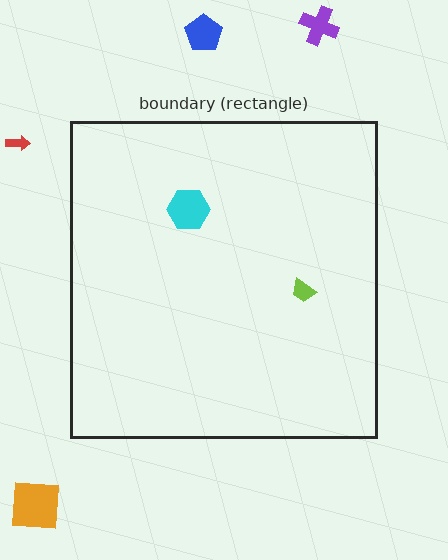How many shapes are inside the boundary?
2 inside, 4 outside.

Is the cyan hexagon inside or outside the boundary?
Inside.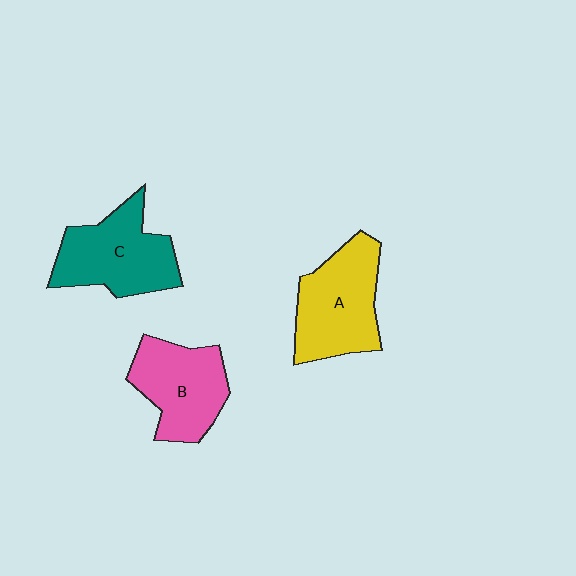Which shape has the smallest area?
Shape B (pink).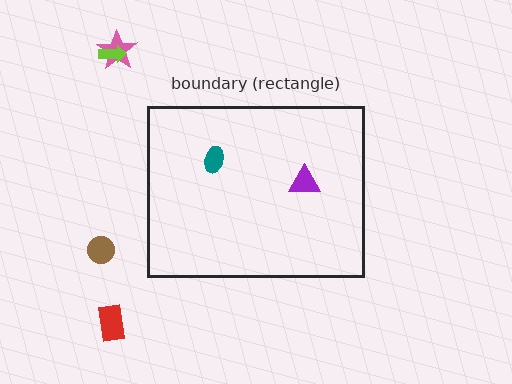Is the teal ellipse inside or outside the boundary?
Inside.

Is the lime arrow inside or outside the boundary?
Outside.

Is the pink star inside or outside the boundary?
Outside.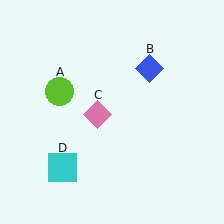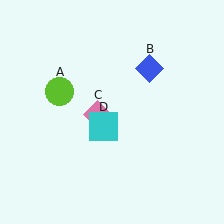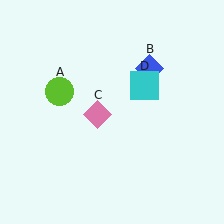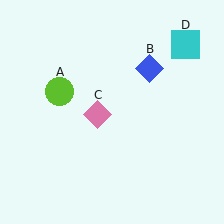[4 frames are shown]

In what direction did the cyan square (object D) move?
The cyan square (object D) moved up and to the right.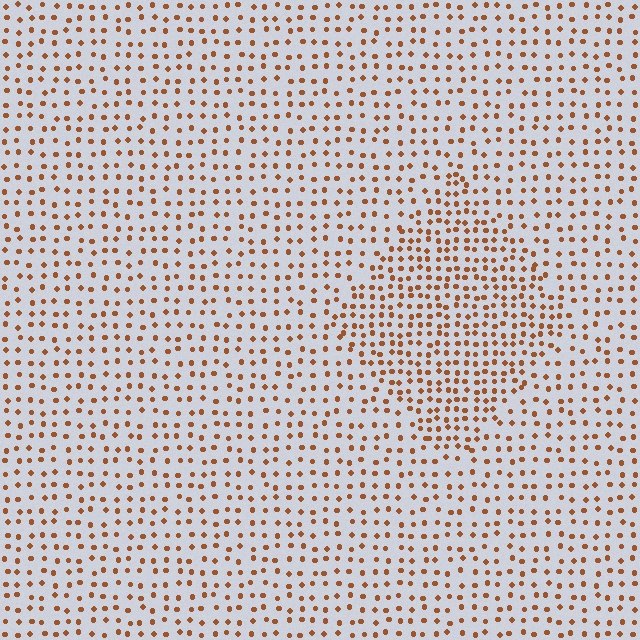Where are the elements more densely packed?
The elements are more densely packed inside the diamond boundary.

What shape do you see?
I see a diamond.